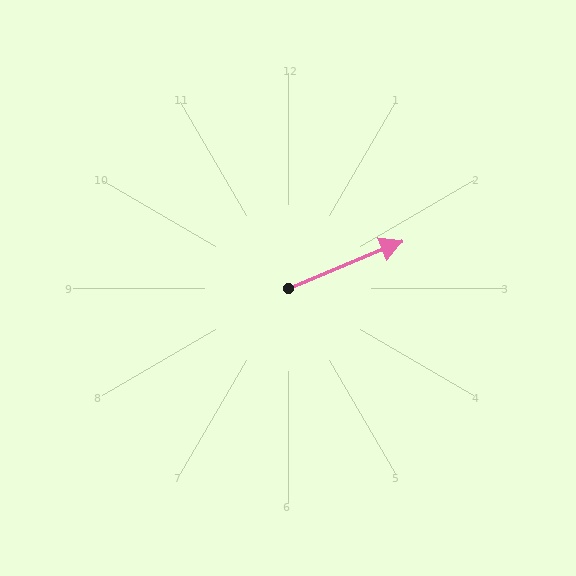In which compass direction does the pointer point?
East.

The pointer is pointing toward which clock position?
Roughly 2 o'clock.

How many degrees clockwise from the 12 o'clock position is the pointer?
Approximately 68 degrees.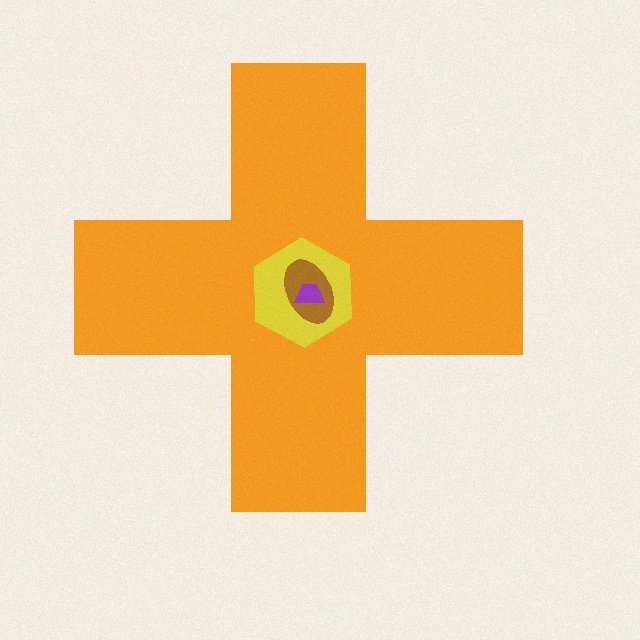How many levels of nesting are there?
4.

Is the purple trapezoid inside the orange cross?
Yes.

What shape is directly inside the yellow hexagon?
The brown ellipse.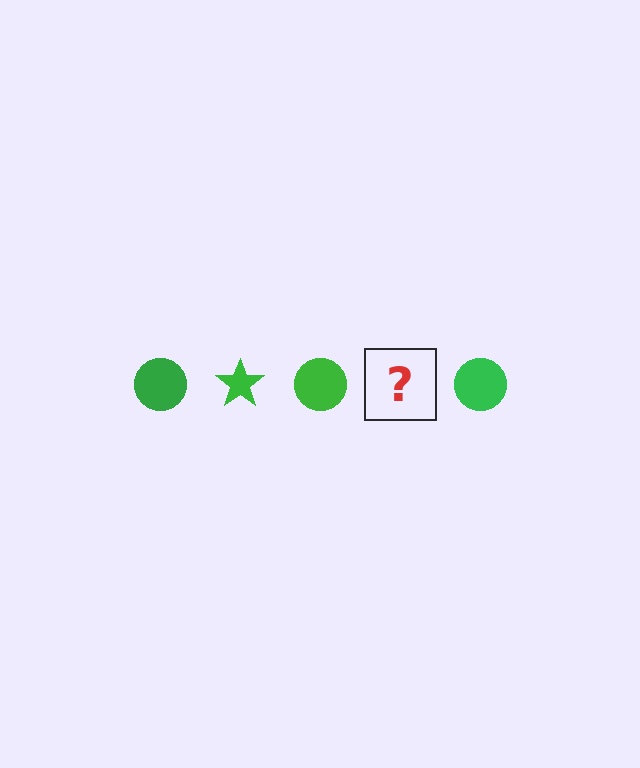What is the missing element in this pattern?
The missing element is a green star.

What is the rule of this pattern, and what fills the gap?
The rule is that the pattern cycles through circle, star shapes in green. The gap should be filled with a green star.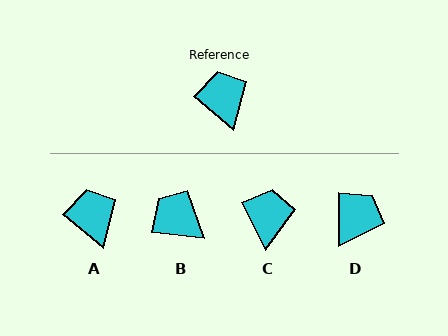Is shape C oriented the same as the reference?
No, it is off by about 22 degrees.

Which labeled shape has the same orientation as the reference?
A.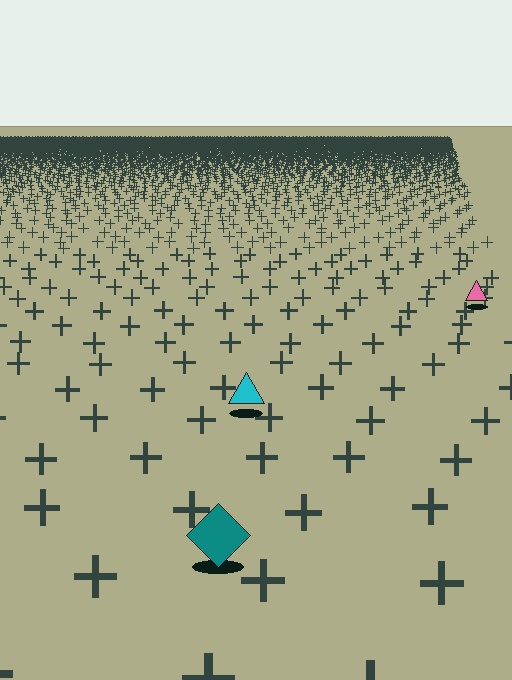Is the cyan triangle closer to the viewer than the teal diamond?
No. The teal diamond is closer — you can tell from the texture gradient: the ground texture is coarser near it.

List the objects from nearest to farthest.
From nearest to farthest: the teal diamond, the cyan triangle, the pink triangle.